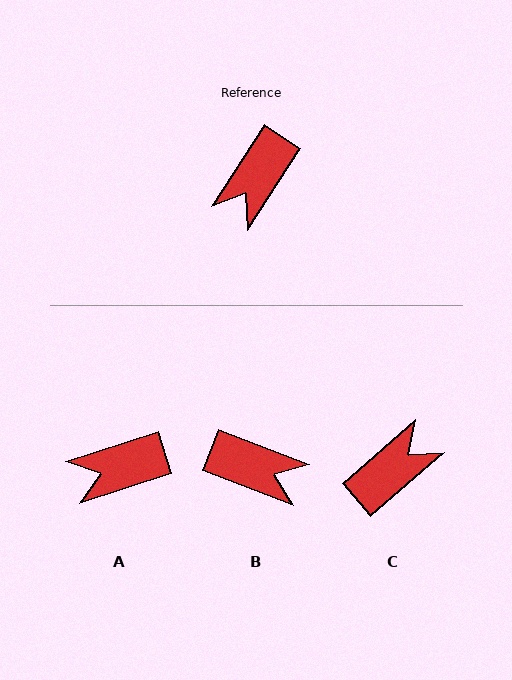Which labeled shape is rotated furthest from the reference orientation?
C, about 164 degrees away.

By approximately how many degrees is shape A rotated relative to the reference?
Approximately 39 degrees clockwise.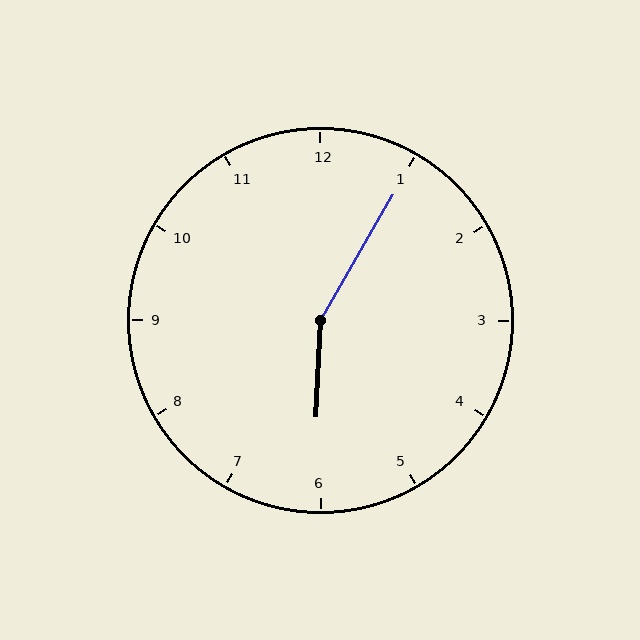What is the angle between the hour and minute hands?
Approximately 152 degrees.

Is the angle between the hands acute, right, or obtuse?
It is obtuse.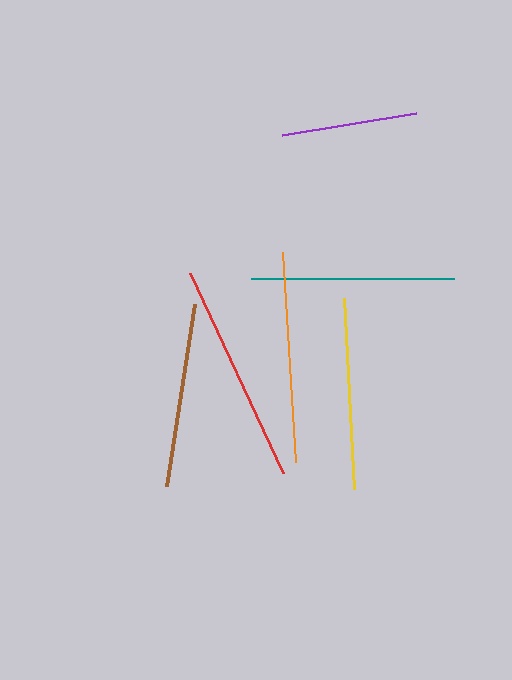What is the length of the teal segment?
The teal segment is approximately 203 pixels long.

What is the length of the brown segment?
The brown segment is approximately 184 pixels long.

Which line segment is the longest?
The red line is the longest at approximately 221 pixels.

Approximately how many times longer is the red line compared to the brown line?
The red line is approximately 1.2 times the length of the brown line.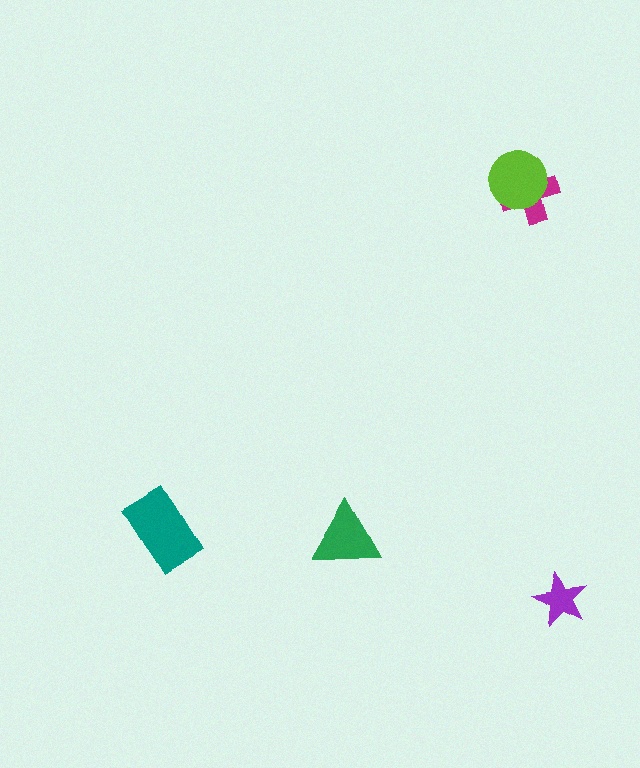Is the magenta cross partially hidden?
Yes, it is partially covered by another shape.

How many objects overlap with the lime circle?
1 object overlaps with the lime circle.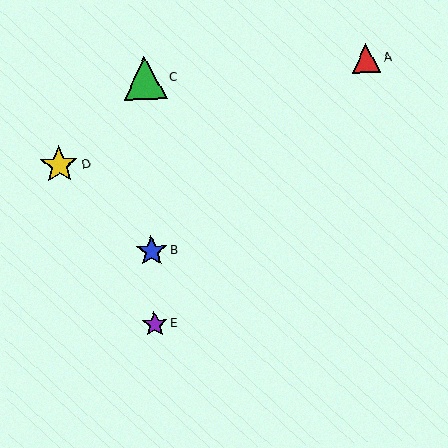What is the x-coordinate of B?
Object B is at x≈152.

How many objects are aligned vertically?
3 objects (B, C, E) are aligned vertically.